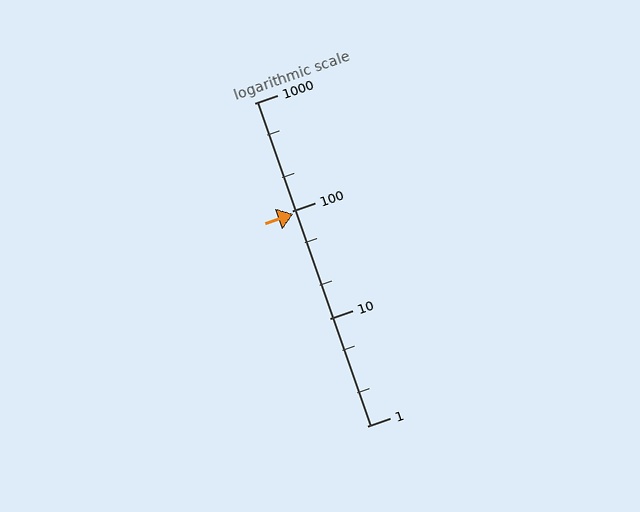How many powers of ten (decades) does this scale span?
The scale spans 3 decades, from 1 to 1000.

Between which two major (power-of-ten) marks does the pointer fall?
The pointer is between 10 and 100.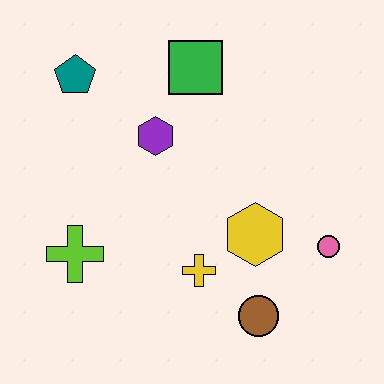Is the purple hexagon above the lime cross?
Yes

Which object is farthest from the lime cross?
The pink circle is farthest from the lime cross.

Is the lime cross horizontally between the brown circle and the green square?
No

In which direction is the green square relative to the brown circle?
The green square is above the brown circle.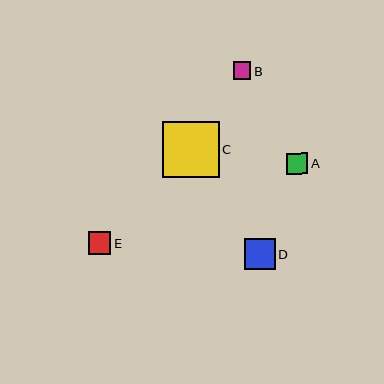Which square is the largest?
Square C is the largest with a size of approximately 56 pixels.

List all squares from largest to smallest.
From largest to smallest: C, D, E, A, B.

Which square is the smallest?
Square B is the smallest with a size of approximately 17 pixels.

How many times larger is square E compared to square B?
Square E is approximately 1.3 times the size of square B.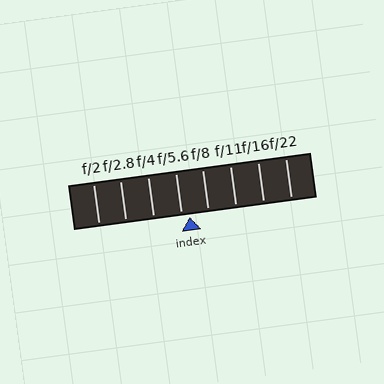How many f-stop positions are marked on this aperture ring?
There are 8 f-stop positions marked.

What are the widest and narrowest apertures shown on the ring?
The widest aperture shown is f/2 and the narrowest is f/22.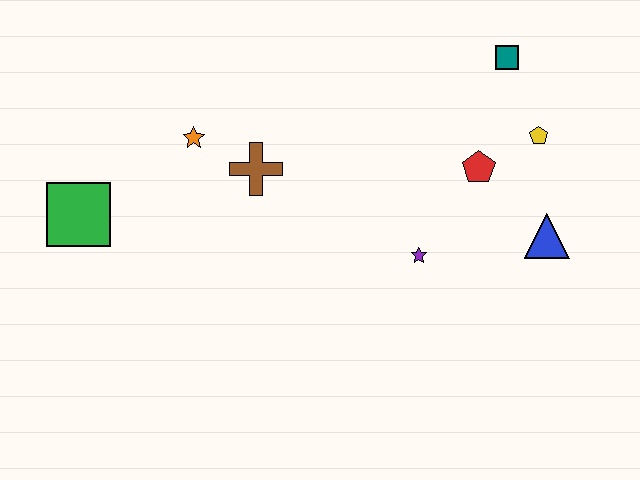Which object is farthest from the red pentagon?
The green square is farthest from the red pentagon.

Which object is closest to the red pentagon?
The yellow pentagon is closest to the red pentagon.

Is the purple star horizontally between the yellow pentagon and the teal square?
No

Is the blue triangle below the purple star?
No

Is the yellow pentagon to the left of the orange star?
No